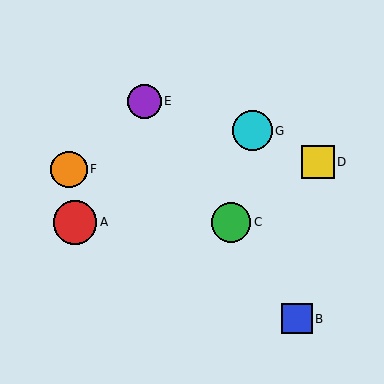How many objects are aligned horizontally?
2 objects (A, C) are aligned horizontally.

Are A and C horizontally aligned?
Yes, both are at y≈222.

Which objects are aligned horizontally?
Objects A, C are aligned horizontally.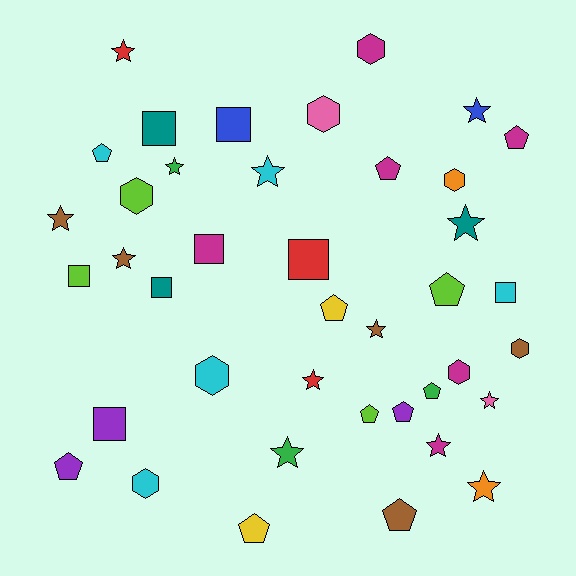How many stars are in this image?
There are 13 stars.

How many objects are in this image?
There are 40 objects.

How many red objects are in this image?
There are 3 red objects.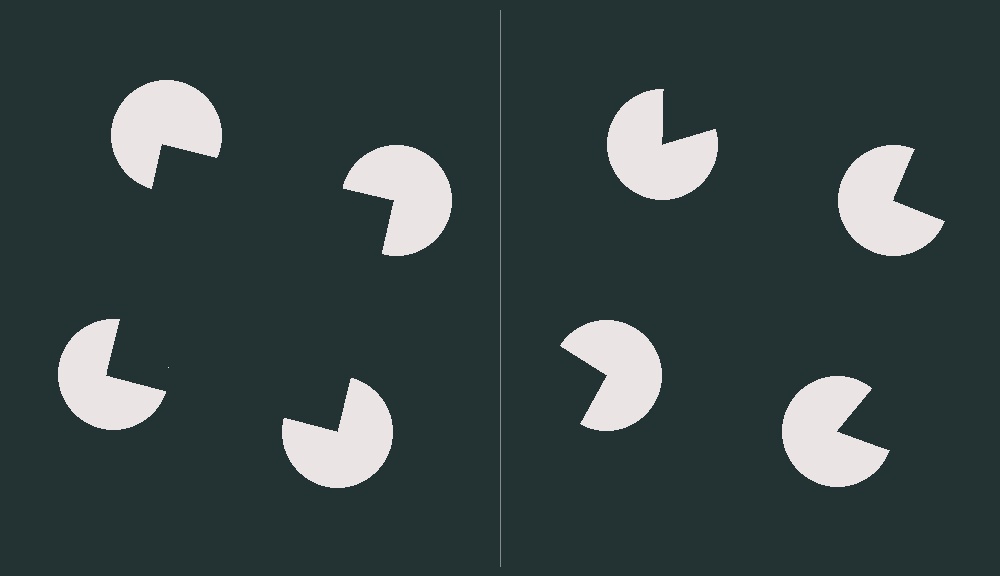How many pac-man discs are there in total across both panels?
8 — 4 on each side.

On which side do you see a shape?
An illusory square appears on the left side. On the right side the wedge cuts are rotated, so no coherent shape forms.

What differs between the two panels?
The pac-man discs are positioned identically on both sides; only the wedge orientations differ. On the left they align to a square; on the right they are misaligned.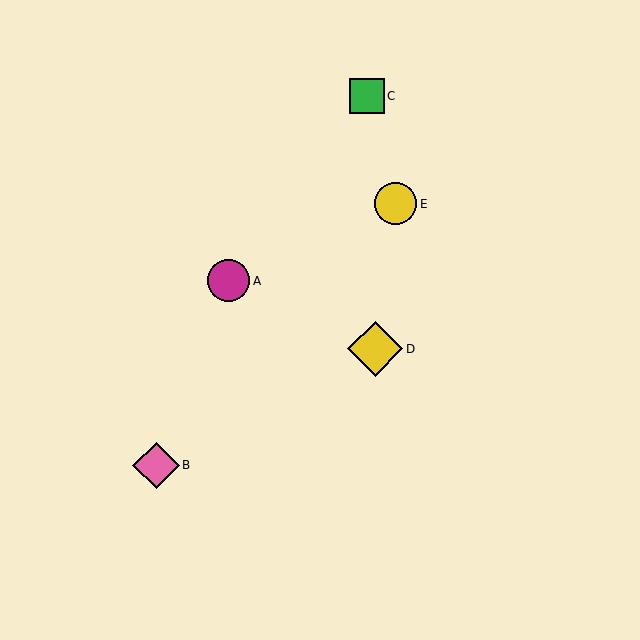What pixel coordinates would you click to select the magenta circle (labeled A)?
Click at (229, 281) to select the magenta circle A.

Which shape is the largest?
The yellow diamond (labeled D) is the largest.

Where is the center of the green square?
The center of the green square is at (367, 96).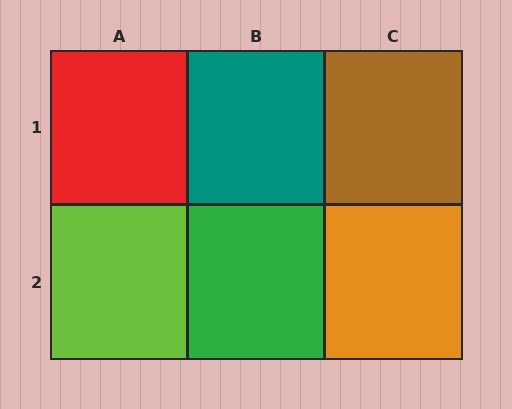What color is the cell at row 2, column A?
Lime.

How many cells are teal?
1 cell is teal.